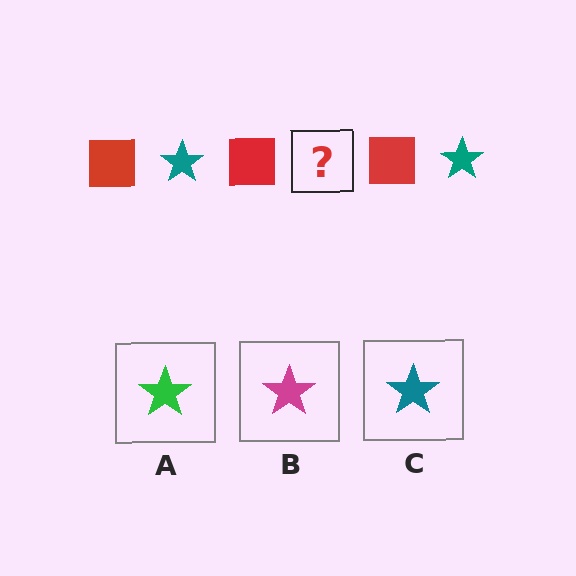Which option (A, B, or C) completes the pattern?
C.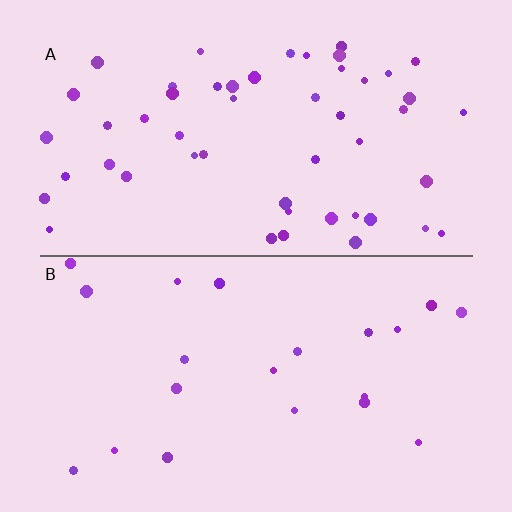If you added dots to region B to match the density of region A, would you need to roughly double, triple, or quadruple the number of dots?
Approximately double.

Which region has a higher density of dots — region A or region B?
A (the top).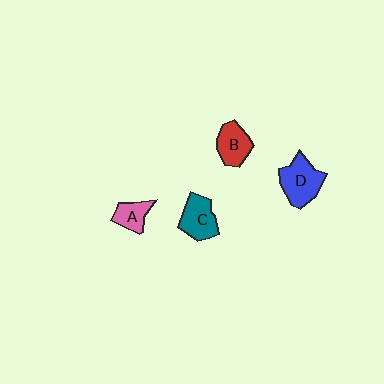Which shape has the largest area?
Shape D (blue).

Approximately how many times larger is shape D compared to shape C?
Approximately 1.2 times.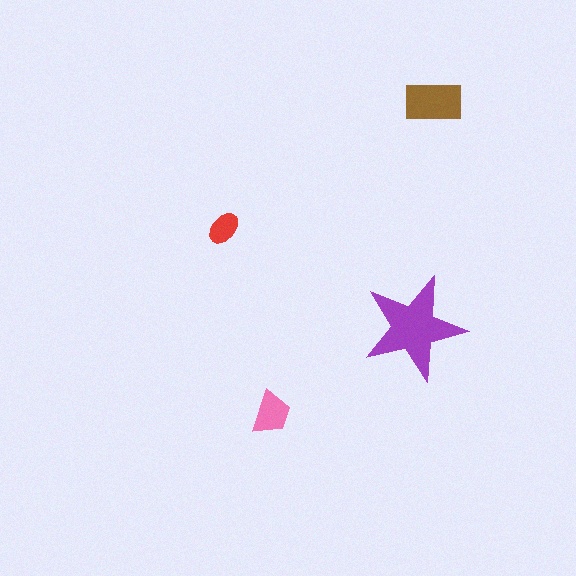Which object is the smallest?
The red ellipse.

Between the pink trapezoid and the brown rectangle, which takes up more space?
The brown rectangle.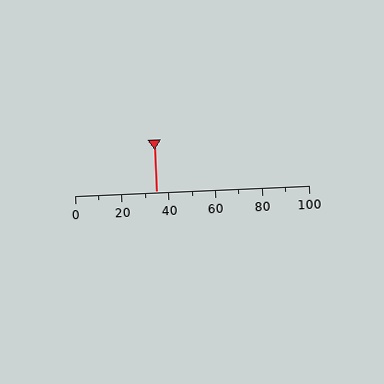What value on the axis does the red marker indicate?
The marker indicates approximately 35.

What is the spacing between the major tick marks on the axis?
The major ticks are spaced 20 apart.